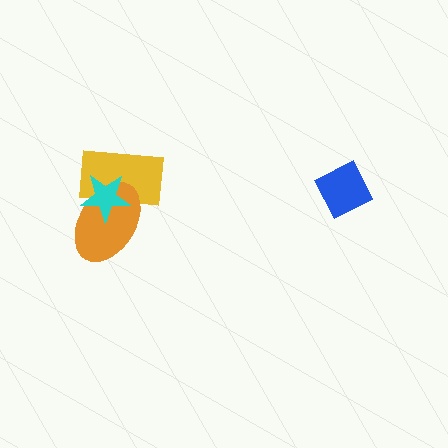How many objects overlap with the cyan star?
2 objects overlap with the cyan star.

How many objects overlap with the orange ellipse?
2 objects overlap with the orange ellipse.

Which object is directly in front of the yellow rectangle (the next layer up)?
The orange ellipse is directly in front of the yellow rectangle.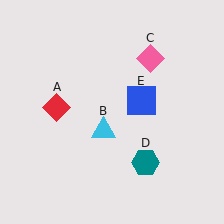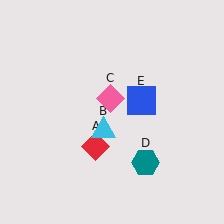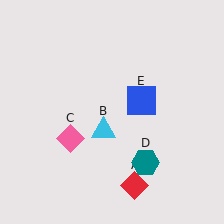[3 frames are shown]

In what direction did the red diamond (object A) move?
The red diamond (object A) moved down and to the right.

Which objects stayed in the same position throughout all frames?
Cyan triangle (object B) and teal hexagon (object D) and blue square (object E) remained stationary.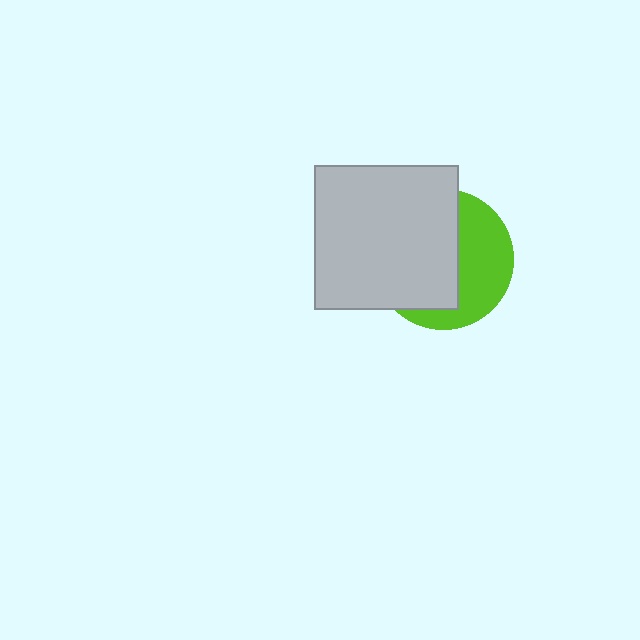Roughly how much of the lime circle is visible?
A small part of it is visible (roughly 42%).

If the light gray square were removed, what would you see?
You would see the complete lime circle.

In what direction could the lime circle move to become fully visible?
The lime circle could move right. That would shift it out from behind the light gray square entirely.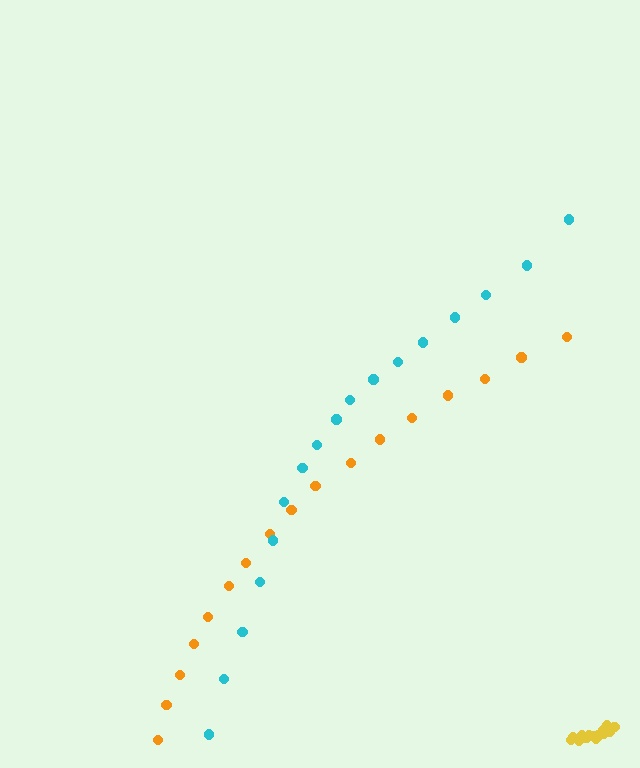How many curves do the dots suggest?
There are 3 distinct paths.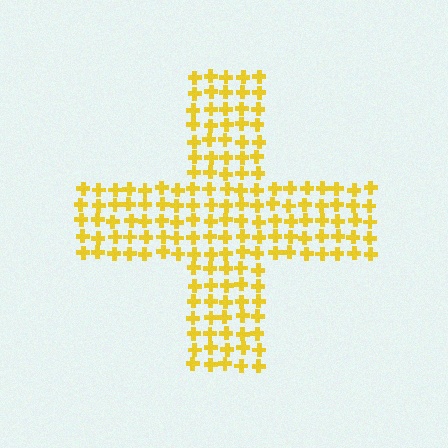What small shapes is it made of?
It is made of small crosses.